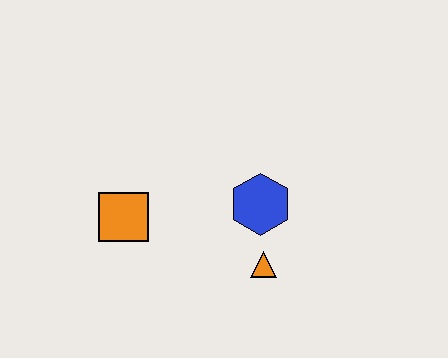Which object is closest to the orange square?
The blue hexagon is closest to the orange square.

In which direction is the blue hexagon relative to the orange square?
The blue hexagon is to the right of the orange square.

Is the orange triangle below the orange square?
Yes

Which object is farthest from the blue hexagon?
The orange square is farthest from the blue hexagon.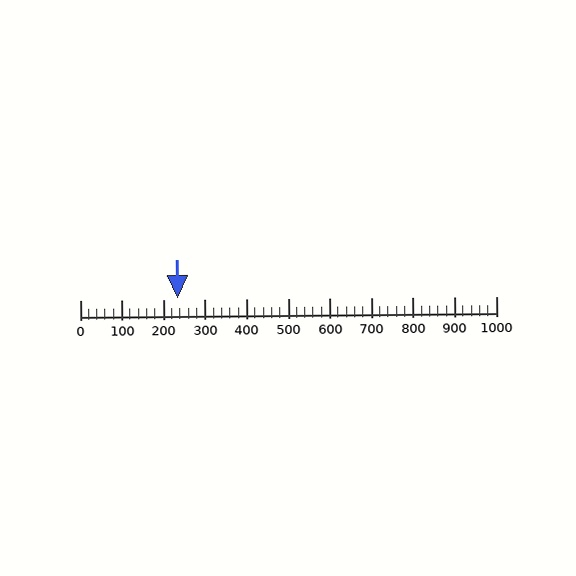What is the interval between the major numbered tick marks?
The major tick marks are spaced 100 units apart.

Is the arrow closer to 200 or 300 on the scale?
The arrow is closer to 200.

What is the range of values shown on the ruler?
The ruler shows values from 0 to 1000.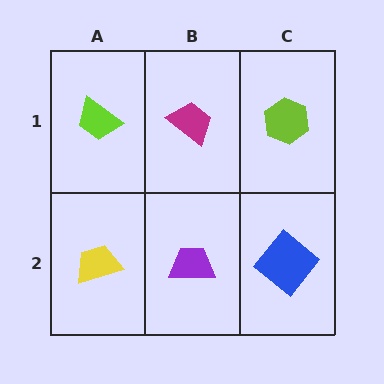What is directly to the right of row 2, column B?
A blue diamond.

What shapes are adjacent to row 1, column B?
A purple trapezoid (row 2, column B), a lime trapezoid (row 1, column A), a lime hexagon (row 1, column C).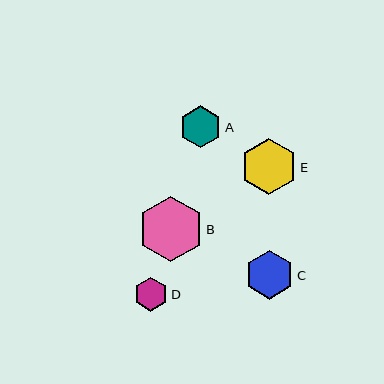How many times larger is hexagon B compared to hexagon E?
Hexagon B is approximately 1.1 times the size of hexagon E.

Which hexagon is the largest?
Hexagon B is the largest with a size of approximately 65 pixels.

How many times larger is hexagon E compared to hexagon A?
Hexagon E is approximately 1.3 times the size of hexagon A.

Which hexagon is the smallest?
Hexagon D is the smallest with a size of approximately 34 pixels.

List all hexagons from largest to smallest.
From largest to smallest: B, E, C, A, D.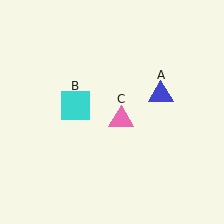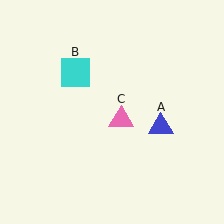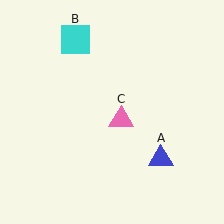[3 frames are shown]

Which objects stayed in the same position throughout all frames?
Pink triangle (object C) remained stationary.